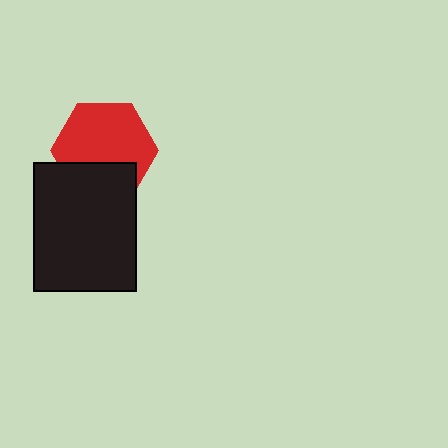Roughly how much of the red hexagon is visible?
Most of it is visible (roughly 67%).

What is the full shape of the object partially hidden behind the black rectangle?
The partially hidden object is a red hexagon.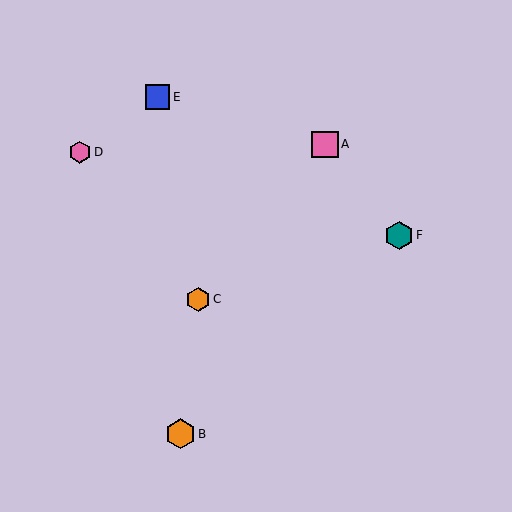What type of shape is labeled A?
Shape A is a pink square.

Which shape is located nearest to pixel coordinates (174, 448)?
The orange hexagon (labeled B) at (180, 434) is nearest to that location.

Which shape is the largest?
The orange hexagon (labeled B) is the largest.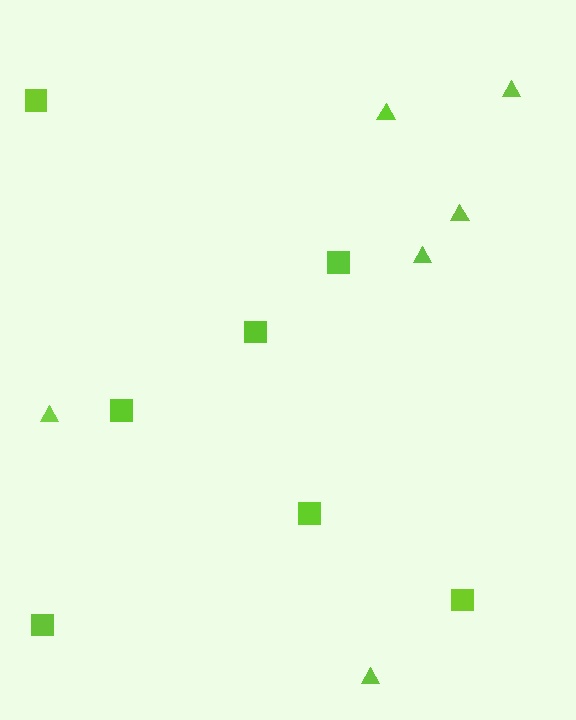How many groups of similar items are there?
There are 2 groups: one group of triangles (6) and one group of squares (7).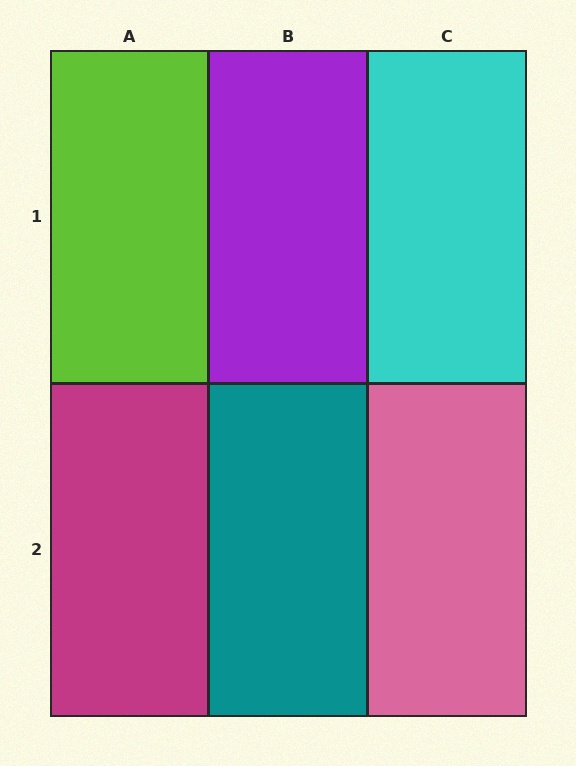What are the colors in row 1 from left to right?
Lime, purple, cyan.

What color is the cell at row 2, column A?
Magenta.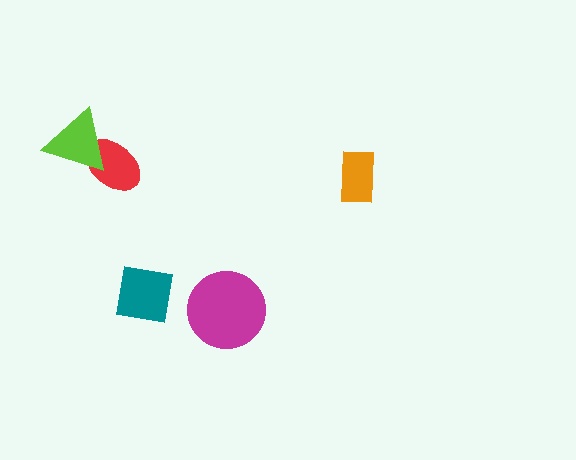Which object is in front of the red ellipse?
The lime triangle is in front of the red ellipse.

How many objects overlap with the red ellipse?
1 object overlaps with the red ellipse.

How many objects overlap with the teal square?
0 objects overlap with the teal square.